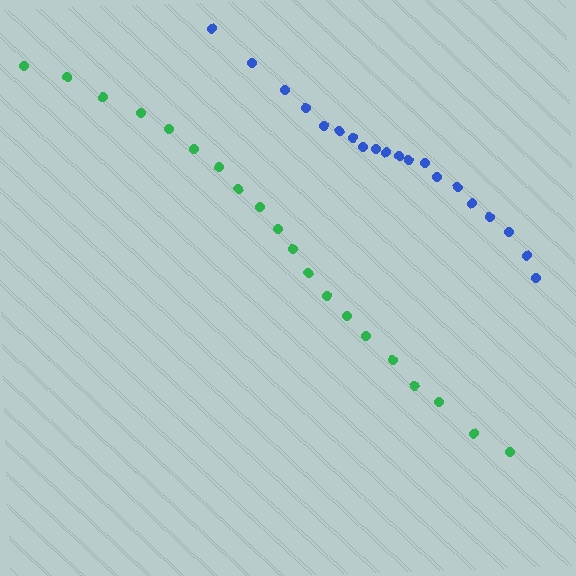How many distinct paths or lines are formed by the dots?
There are 2 distinct paths.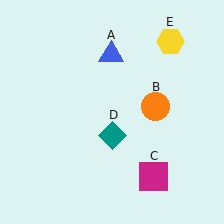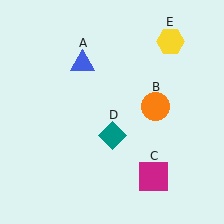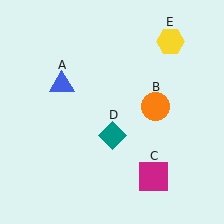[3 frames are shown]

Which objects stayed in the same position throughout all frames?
Orange circle (object B) and magenta square (object C) and teal diamond (object D) and yellow hexagon (object E) remained stationary.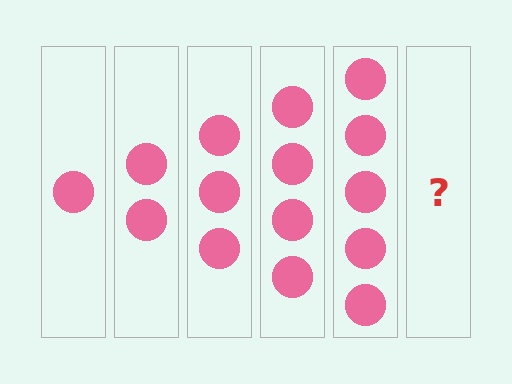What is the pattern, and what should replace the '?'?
The pattern is that each step adds one more circle. The '?' should be 6 circles.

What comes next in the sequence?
The next element should be 6 circles.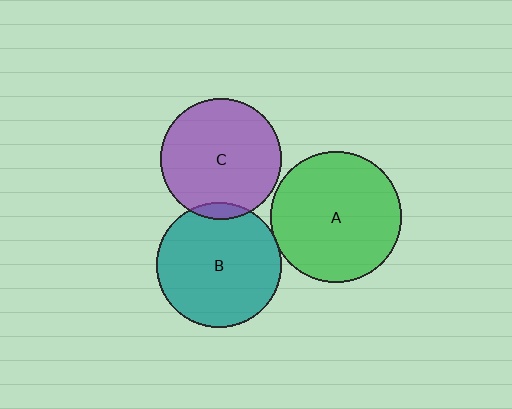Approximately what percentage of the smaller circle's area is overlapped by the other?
Approximately 5%.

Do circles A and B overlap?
Yes.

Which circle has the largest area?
Circle A (green).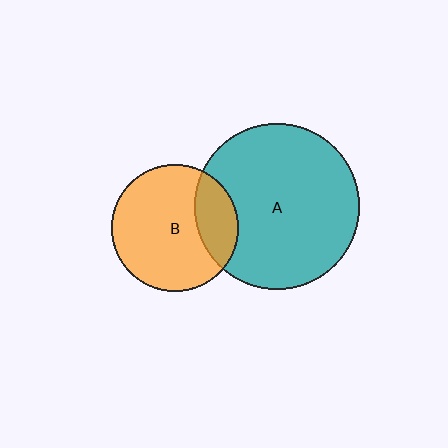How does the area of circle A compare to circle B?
Approximately 1.7 times.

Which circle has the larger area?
Circle A (teal).